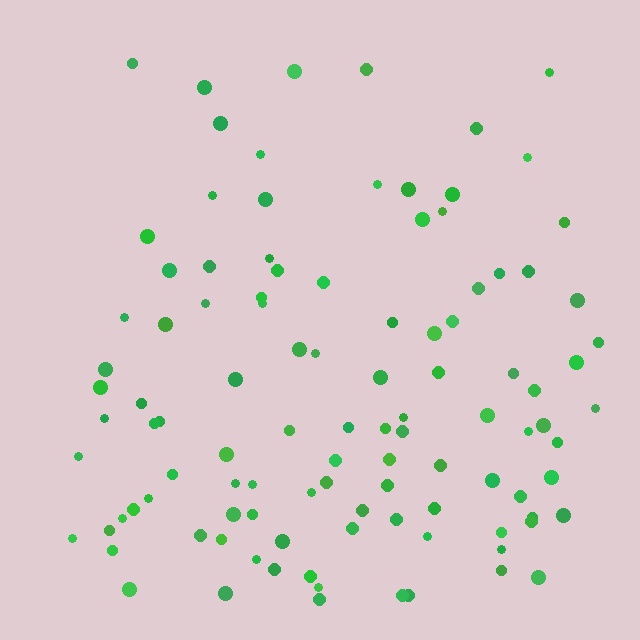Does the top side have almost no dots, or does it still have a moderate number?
Still a moderate number, just noticeably fewer than the bottom.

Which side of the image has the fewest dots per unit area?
The top.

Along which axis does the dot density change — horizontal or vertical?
Vertical.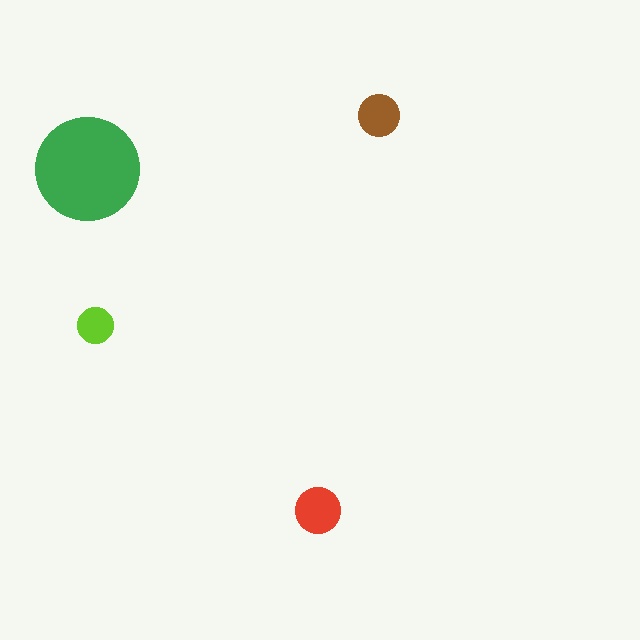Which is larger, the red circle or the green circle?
The green one.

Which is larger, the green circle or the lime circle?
The green one.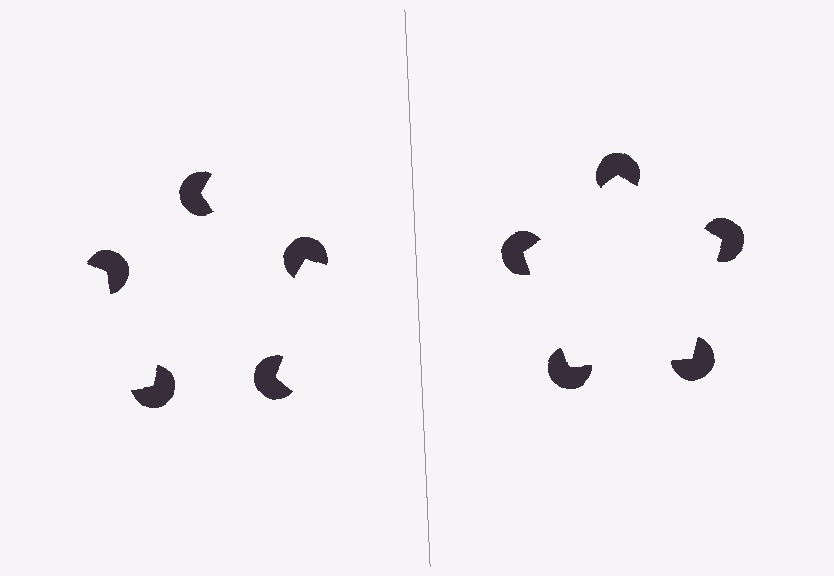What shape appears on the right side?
An illusory pentagon.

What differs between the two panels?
The pac-man discs are positioned identically on both sides; only the wedge orientations differ. On the right they align to a pentagon; on the left they are misaligned.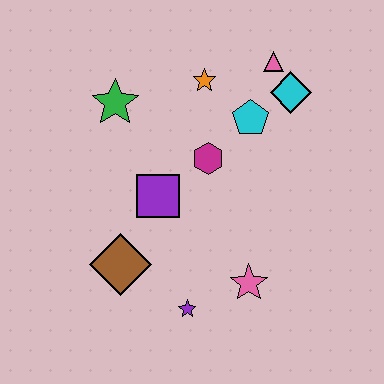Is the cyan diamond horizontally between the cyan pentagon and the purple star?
No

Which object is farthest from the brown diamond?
The pink triangle is farthest from the brown diamond.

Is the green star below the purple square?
No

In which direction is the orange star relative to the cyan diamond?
The orange star is to the left of the cyan diamond.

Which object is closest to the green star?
The orange star is closest to the green star.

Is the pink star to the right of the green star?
Yes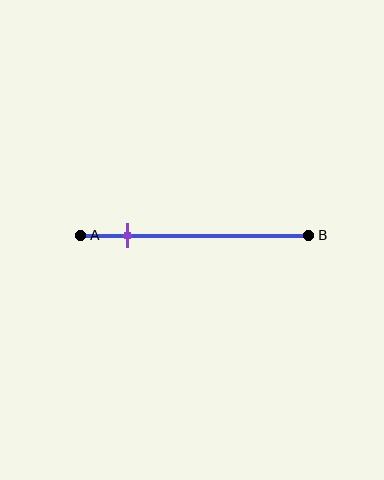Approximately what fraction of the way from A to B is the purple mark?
The purple mark is approximately 20% of the way from A to B.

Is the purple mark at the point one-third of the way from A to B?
No, the mark is at about 20% from A, not at the 33% one-third point.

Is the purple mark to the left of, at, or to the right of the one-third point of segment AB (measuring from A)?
The purple mark is to the left of the one-third point of segment AB.